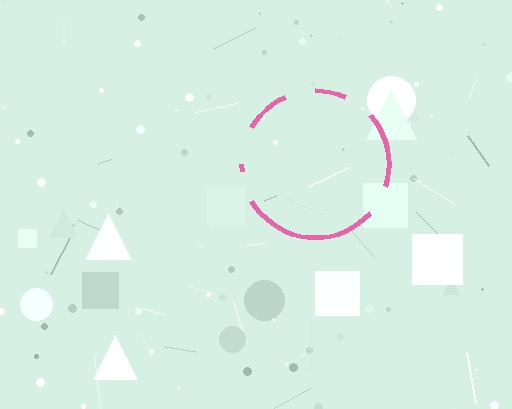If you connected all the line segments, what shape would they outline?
They would outline a circle.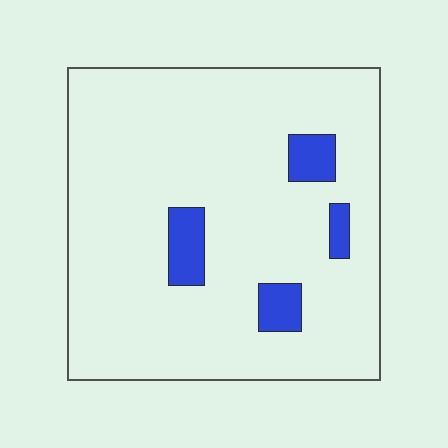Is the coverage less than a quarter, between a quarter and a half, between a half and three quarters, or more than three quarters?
Less than a quarter.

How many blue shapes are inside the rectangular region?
4.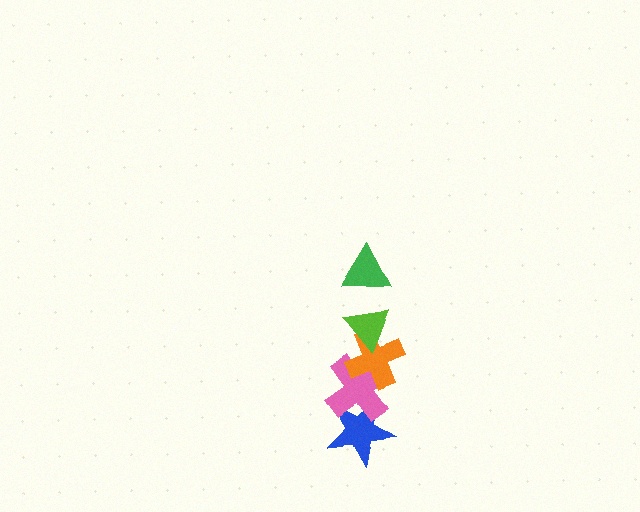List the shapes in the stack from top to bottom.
From top to bottom: the green triangle, the lime triangle, the orange cross, the pink cross, the blue star.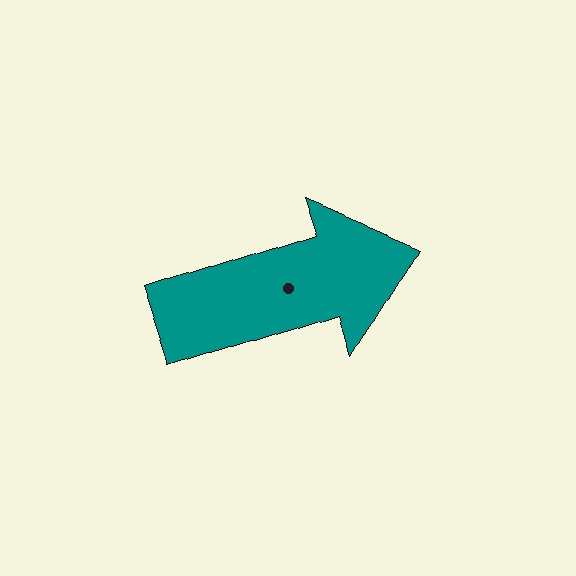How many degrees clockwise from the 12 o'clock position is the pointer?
Approximately 72 degrees.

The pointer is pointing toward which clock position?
Roughly 2 o'clock.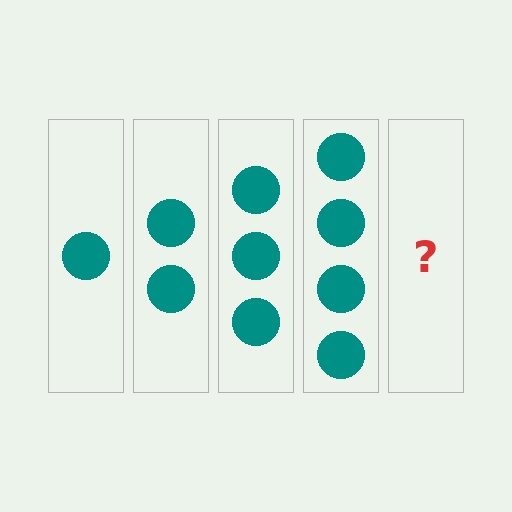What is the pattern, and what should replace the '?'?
The pattern is that each step adds one more circle. The '?' should be 5 circles.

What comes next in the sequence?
The next element should be 5 circles.